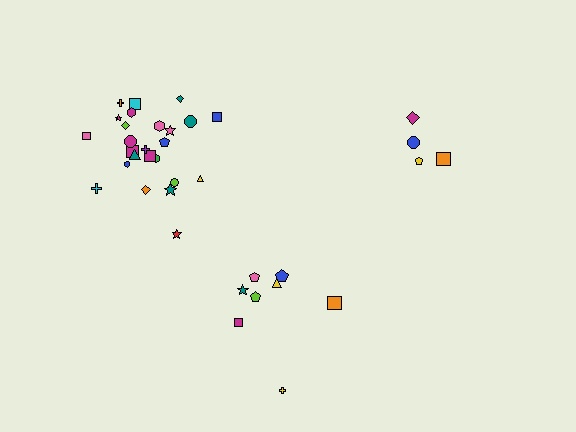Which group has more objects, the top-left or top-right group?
The top-left group.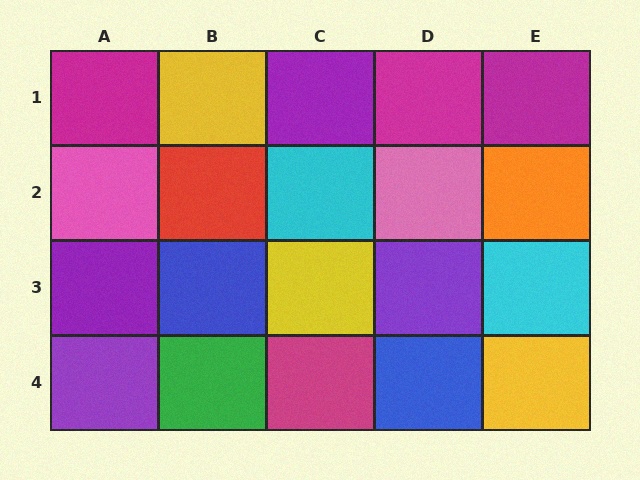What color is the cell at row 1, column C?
Purple.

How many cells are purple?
4 cells are purple.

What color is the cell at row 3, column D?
Purple.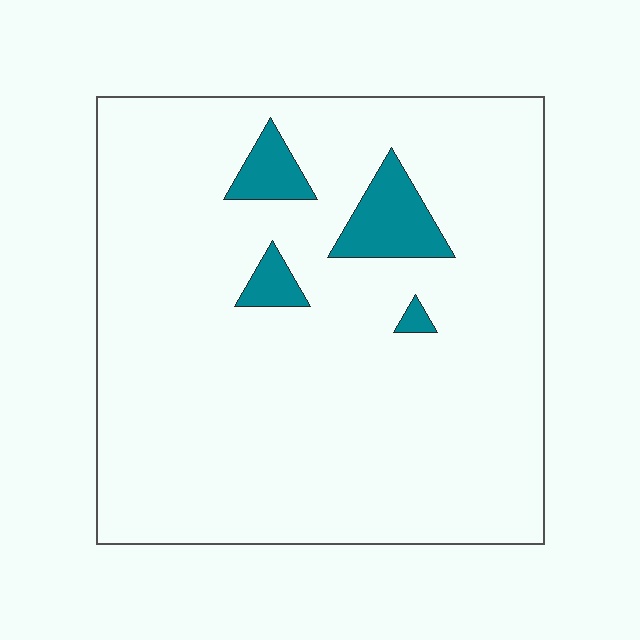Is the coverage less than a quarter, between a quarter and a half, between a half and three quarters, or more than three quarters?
Less than a quarter.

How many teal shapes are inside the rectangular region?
4.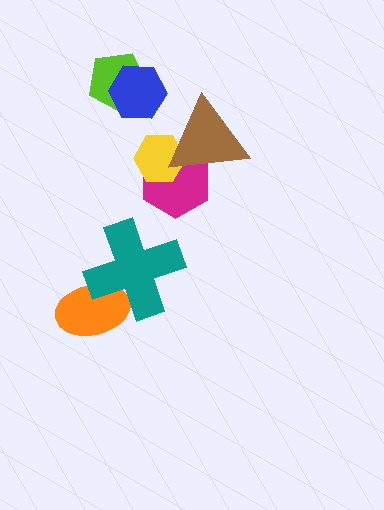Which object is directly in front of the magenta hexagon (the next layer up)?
The yellow hexagon is directly in front of the magenta hexagon.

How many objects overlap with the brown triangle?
2 objects overlap with the brown triangle.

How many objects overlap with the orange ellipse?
1 object overlaps with the orange ellipse.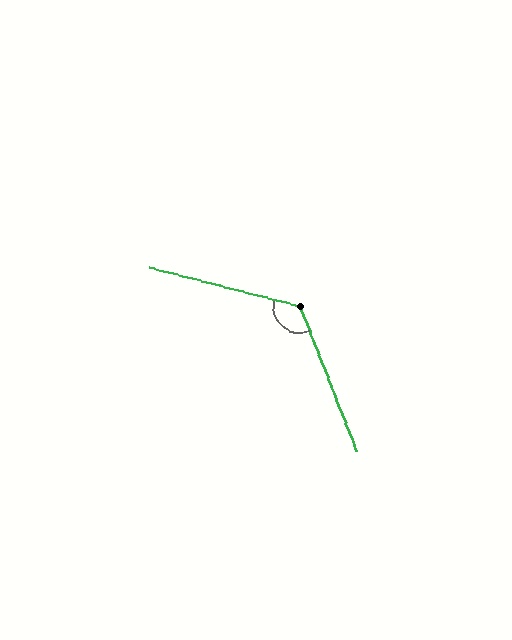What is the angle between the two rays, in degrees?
Approximately 126 degrees.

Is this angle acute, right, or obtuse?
It is obtuse.